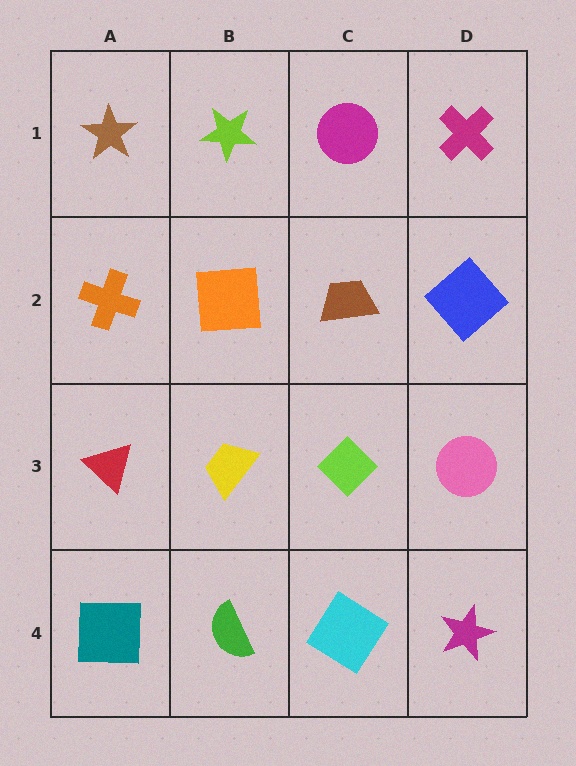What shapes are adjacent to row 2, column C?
A magenta circle (row 1, column C), a lime diamond (row 3, column C), an orange square (row 2, column B), a blue diamond (row 2, column D).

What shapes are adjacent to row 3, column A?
An orange cross (row 2, column A), a teal square (row 4, column A), a yellow trapezoid (row 3, column B).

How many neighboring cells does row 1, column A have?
2.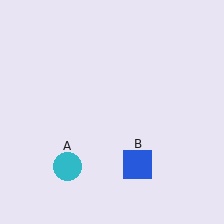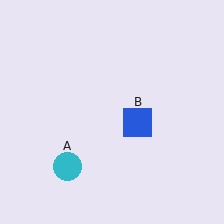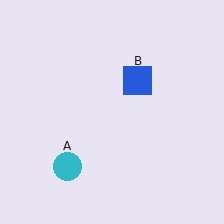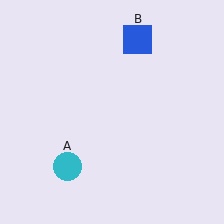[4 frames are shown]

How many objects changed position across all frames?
1 object changed position: blue square (object B).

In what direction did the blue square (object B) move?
The blue square (object B) moved up.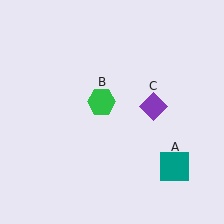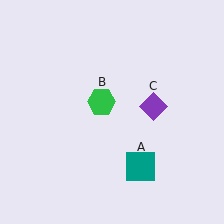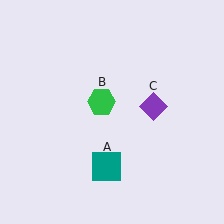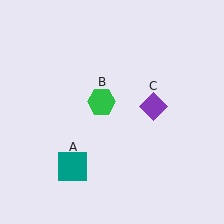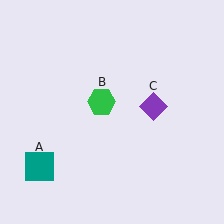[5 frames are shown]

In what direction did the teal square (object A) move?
The teal square (object A) moved left.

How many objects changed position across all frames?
1 object changed position: teal square (object A).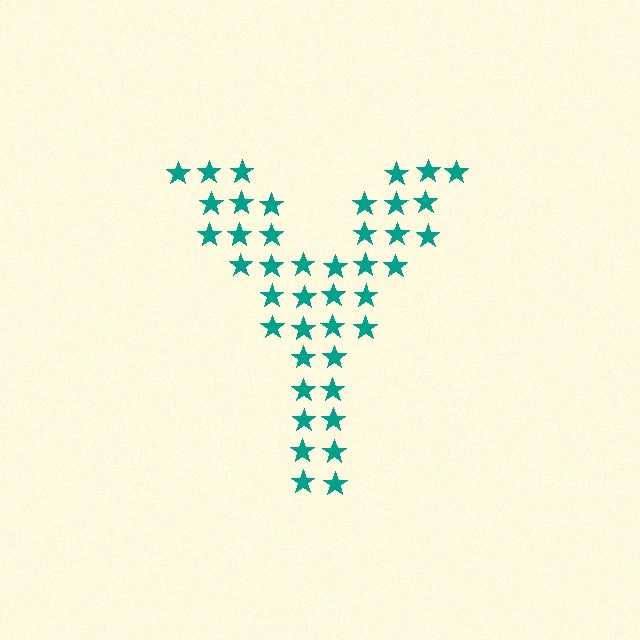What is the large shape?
The large shape is the letter Y.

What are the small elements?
The small elements are stars.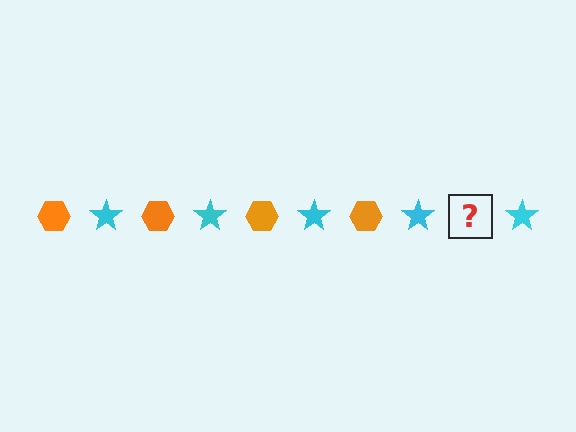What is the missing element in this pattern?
The missing element is an orange hexagon.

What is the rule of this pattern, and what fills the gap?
The rule is that the pattern alternates between orange hexagon and cyan star. The gap should be filled with an orange hexagon.